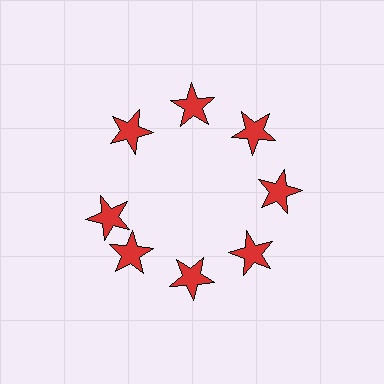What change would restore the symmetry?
The symmetry would be restored by rotating it back into even spacing with its neighbors so that all 8 stars sit at equal angles and equal distance from the center.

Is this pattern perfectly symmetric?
No. The 8 red stars are arranged in a ring, but one element near the 9 o'clock position is rotated out of alignment along the ring, breaking the 8-fold rotational symmetry.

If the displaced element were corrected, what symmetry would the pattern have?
It would have 8-fold rotational symmetry — the pattern would map onto itself every 45 degrees.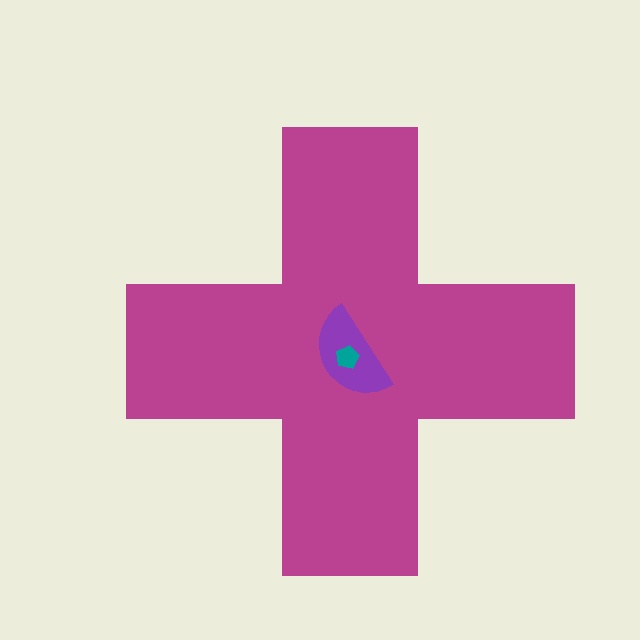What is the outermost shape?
The magenta cross.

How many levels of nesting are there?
3.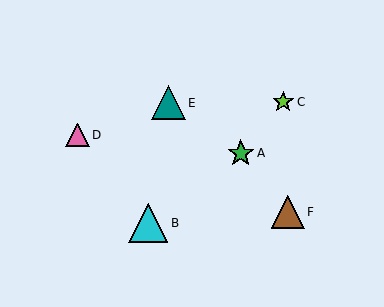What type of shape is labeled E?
Shape E is a teal triangle.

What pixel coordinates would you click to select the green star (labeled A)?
Click at (241, 153) to select the green star A.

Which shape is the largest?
The cyan triangle (labeled B) is the largest.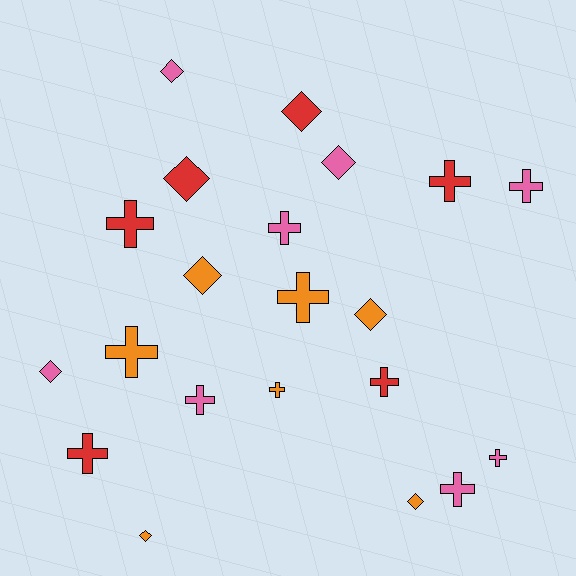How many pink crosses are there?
There are 5 pink crosses.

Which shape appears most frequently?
Cross, with 12 objects.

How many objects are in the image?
There are 21 objects.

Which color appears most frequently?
Pink, with 8 objects.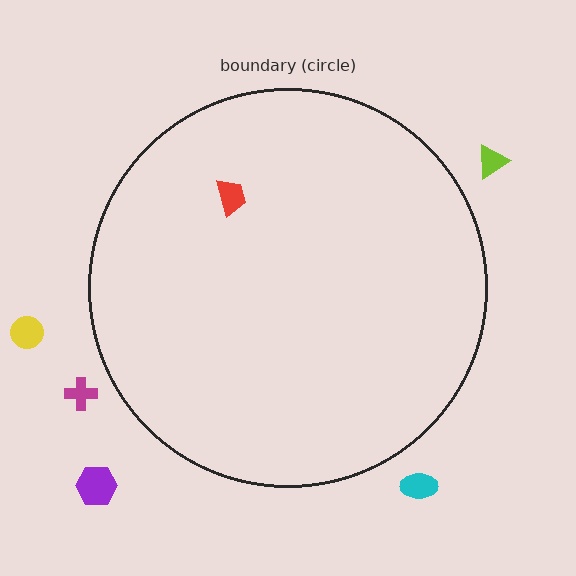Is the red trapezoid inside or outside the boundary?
Inside.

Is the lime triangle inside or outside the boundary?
Outside.